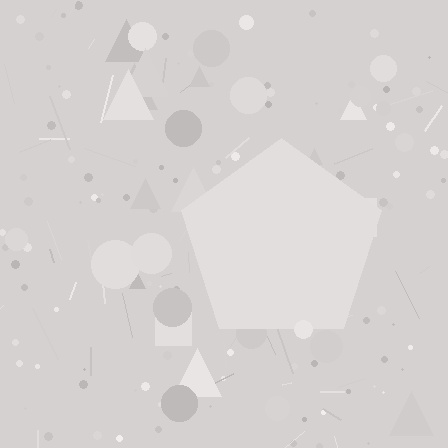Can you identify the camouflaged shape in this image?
The camouflaged shape is a pentagon.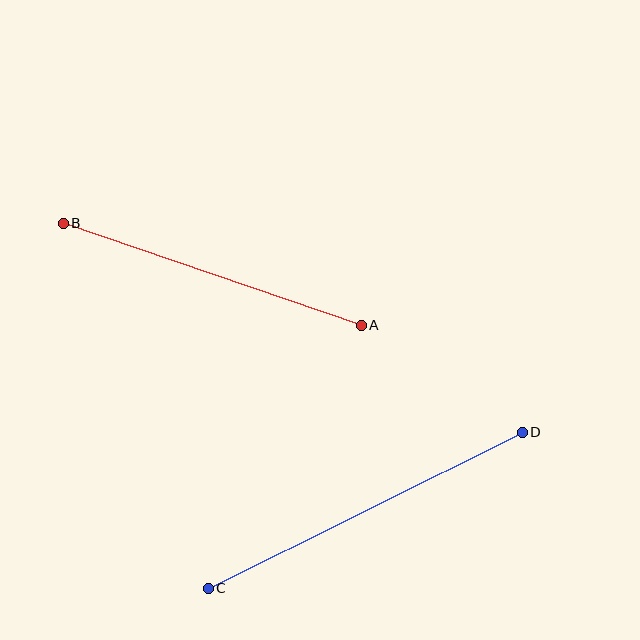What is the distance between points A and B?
The distance is approximately 315 pixels.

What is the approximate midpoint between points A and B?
The midpoint is at approximately (212, 274) pixels.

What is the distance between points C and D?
The distance is approximately 351 pixels.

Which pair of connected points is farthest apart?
Points C and D are farthest apart.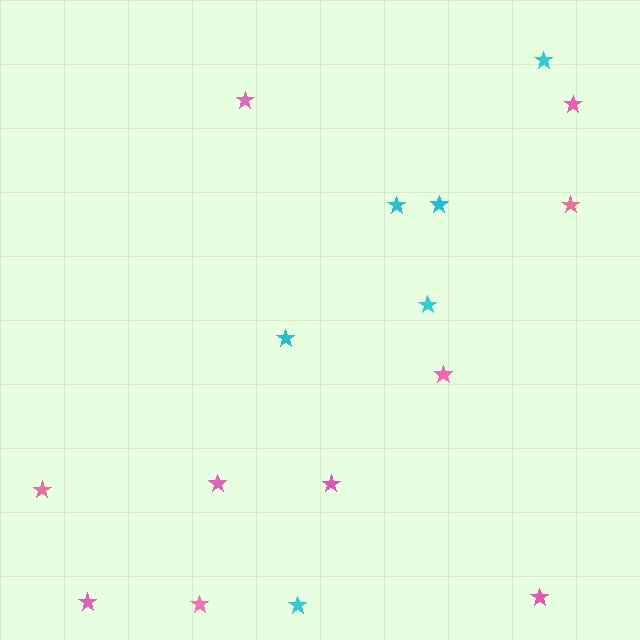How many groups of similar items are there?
There are 2 groups: one group of pink stars (10) and one group of cyan stars (6).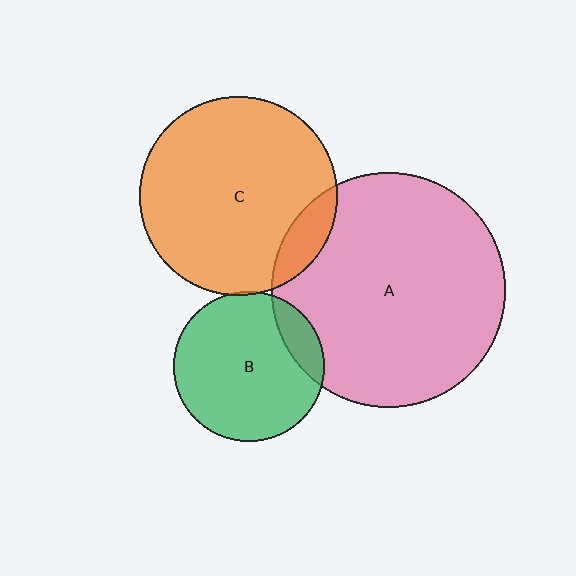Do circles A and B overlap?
Yes.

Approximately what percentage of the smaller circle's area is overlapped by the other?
Approximately 15%.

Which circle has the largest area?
Circle A (pink).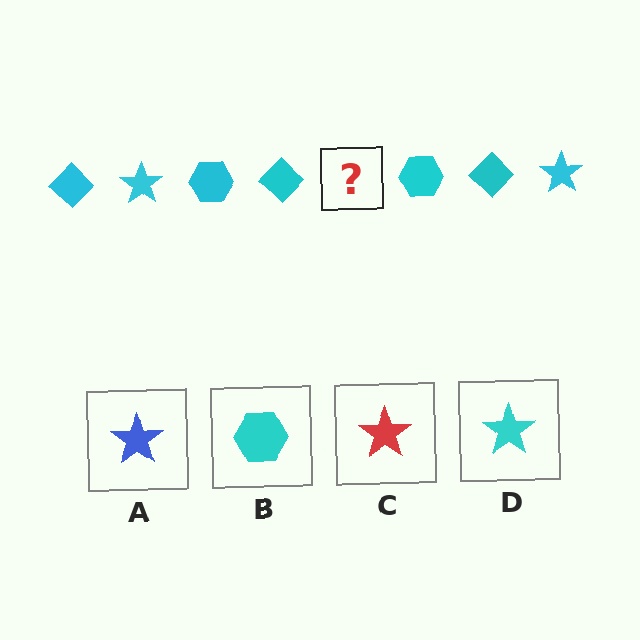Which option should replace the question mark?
Option D.